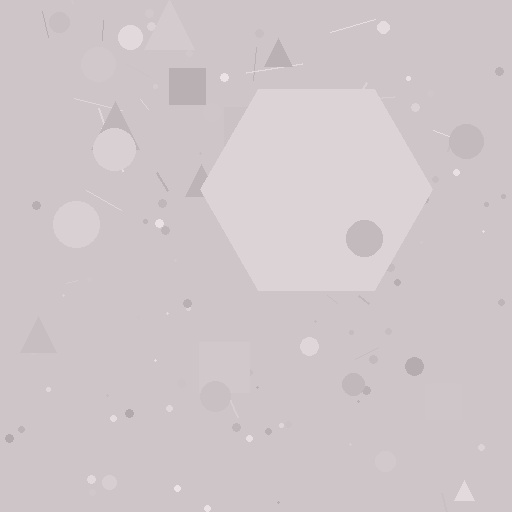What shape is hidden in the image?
A hexagon is hidden in the image.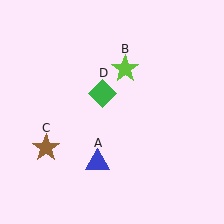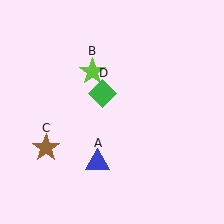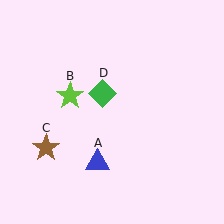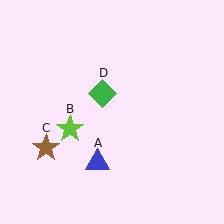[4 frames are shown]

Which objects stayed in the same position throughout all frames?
Blue triangle (object A) and brown star (object C) and green diamond (object D) remained stationary.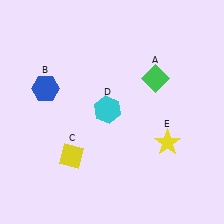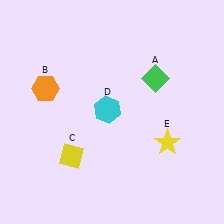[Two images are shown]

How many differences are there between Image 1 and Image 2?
There is 1 difference between the two images.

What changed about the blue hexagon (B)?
In Image 1, B is blue. In Image 2, it changed to orange.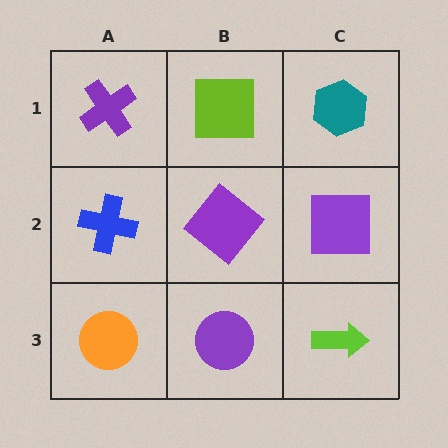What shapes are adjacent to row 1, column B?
A purple diamond (row 2, column B), a purple cross (row 1, column A), a teal hexagon (row 1, column C).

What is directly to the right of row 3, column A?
A purple circle.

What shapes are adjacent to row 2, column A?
A purple cross (row 1, column A), an orange circle (row 3, column A), a purple diamond (row 2, column B).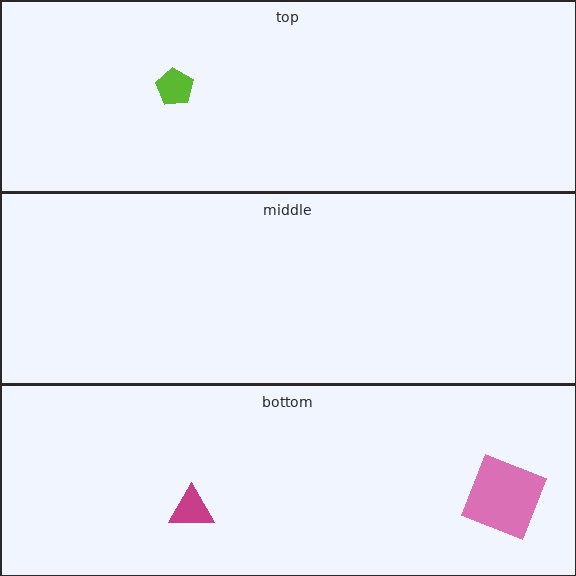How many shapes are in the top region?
1.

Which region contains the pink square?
The bottom region.